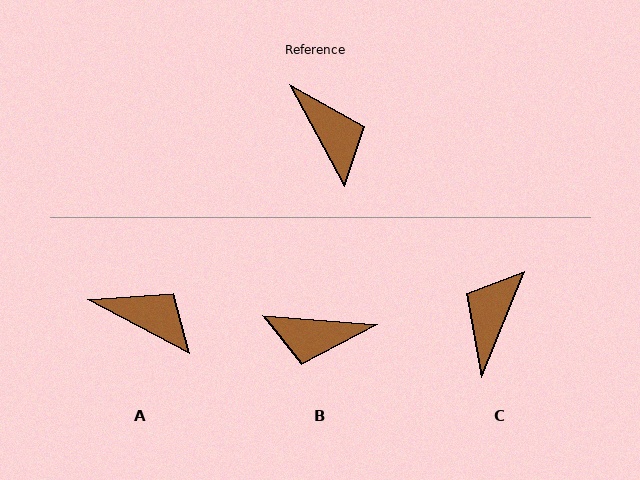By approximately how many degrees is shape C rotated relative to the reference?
Approximately 129 degrees counter-clockwise.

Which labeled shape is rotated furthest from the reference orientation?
C, about 129 degrees away.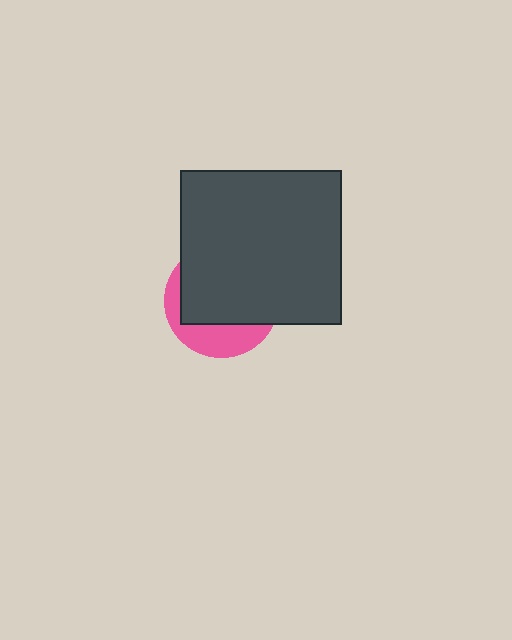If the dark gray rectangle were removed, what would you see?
You would see the complete pink circle.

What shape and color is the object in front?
The object in front is a dark gray rectangle.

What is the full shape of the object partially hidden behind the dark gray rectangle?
The partially hidden object is a pink circle.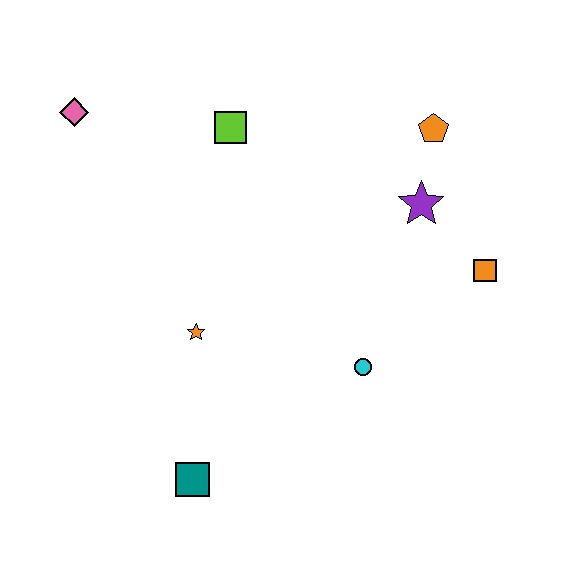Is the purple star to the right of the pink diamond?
Yes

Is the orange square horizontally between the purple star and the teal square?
No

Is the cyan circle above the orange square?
No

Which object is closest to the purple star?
The orange pentagon is closest to the purple star.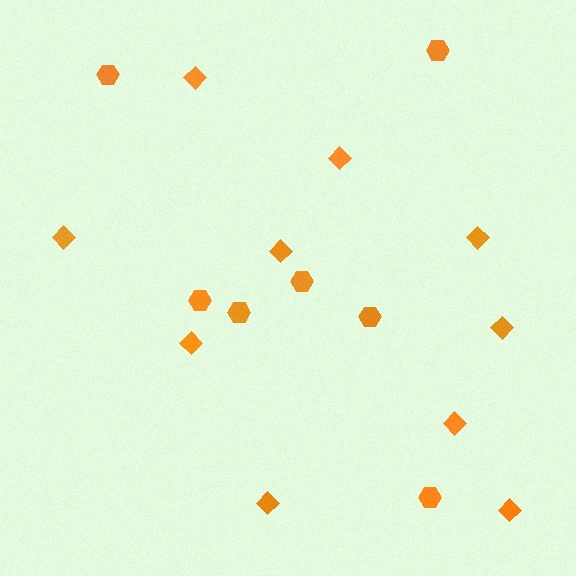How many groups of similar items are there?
There are 2 groups: one group of hexagons (7) and one group of diamonds (10).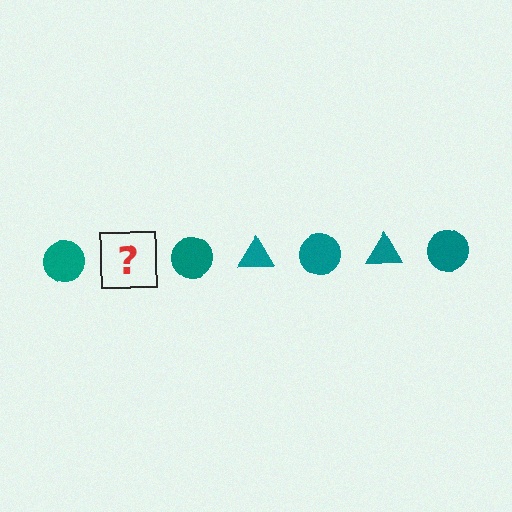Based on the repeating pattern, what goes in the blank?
The blank should be a teal triangle.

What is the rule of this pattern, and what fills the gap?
The rule is that the pattern cycles through circle, triangle shapes in teal. The gap should be filled with a teal triangle.